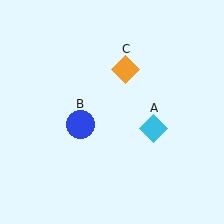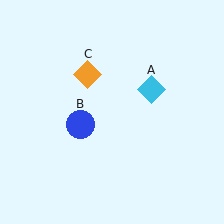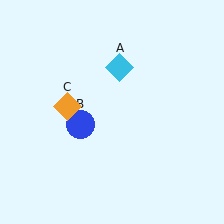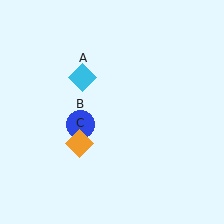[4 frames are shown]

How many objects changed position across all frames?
2 objects changed position: cyan diamond (object A), orange diamond (object C).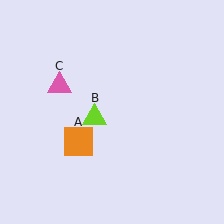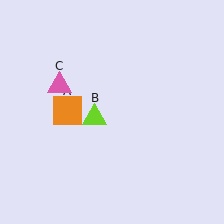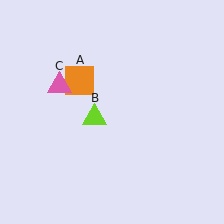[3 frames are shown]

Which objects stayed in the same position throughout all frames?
Lime triangle (object B) and pink triangle (object C) remained stationary.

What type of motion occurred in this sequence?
The orange square (object A) rotated clockwise around the center of the scene.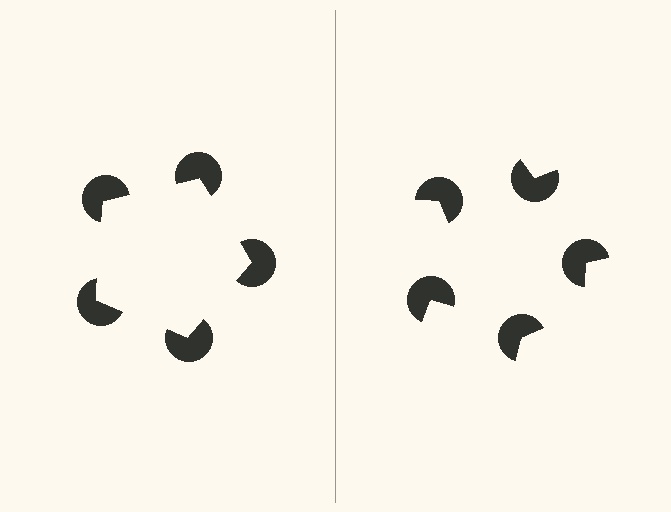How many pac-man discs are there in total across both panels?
10 — 5 on each side.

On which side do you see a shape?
An illusory pentagon appears on the left side. On the right side the wedge cuts are rotated, so no coherent shape forms.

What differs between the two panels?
The pac-man discs are positioned identically on both sides; only the wedge orientations differ. On the left they align to a pentagon; on the right they are misaligned.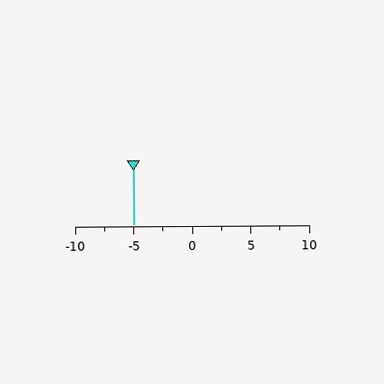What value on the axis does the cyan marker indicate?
The marker indicates approximately -5.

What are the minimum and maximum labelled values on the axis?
The axis runs from -10 to 10.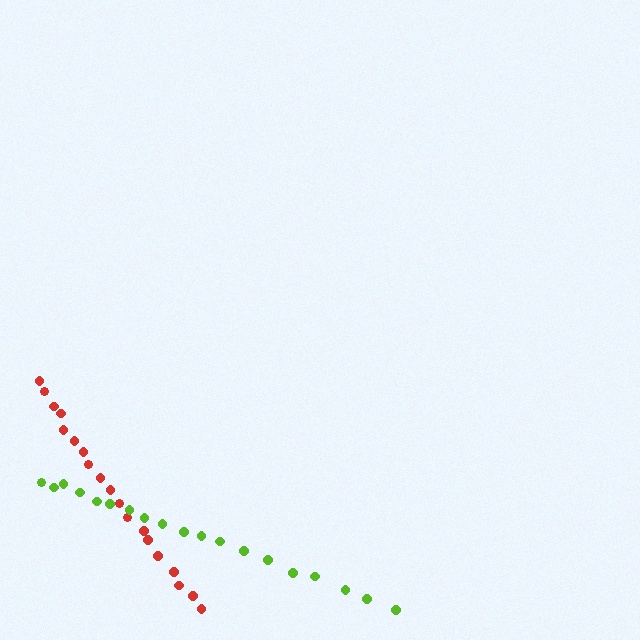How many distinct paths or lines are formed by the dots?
There are 2 distinct paths.